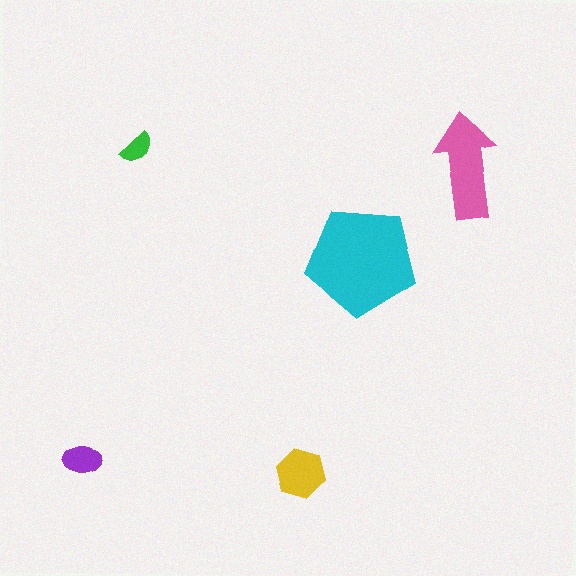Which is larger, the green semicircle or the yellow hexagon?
The yellow hexagon.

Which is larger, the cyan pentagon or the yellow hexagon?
The cyan pentagon.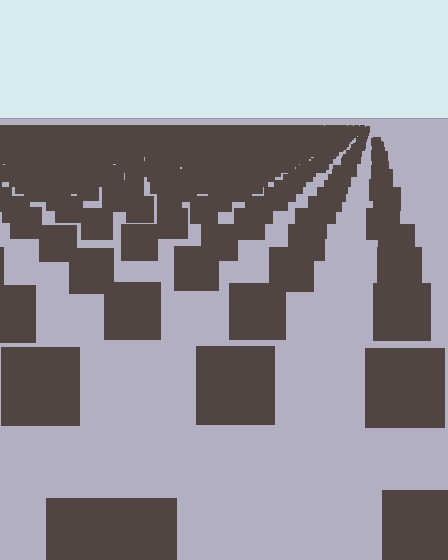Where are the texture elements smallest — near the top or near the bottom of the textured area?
Near the top.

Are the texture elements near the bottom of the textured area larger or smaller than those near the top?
Larger. Near the bottom, elements are closer to the viewer and appear at a bigger on-screen size.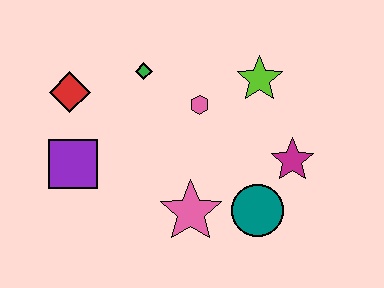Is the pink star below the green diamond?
Yes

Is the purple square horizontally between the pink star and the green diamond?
No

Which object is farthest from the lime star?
The purple square is farthest from the lime star.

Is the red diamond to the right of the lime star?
No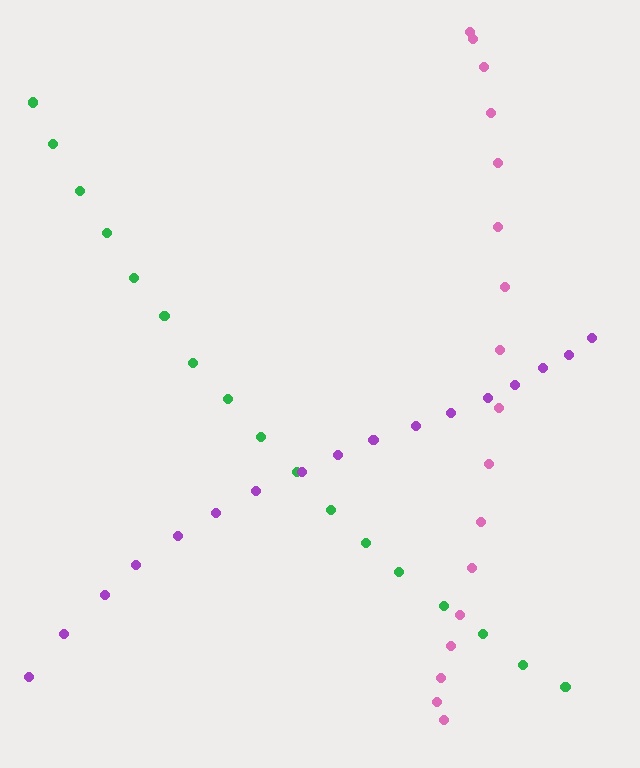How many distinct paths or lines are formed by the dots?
There are 3 distinct paths.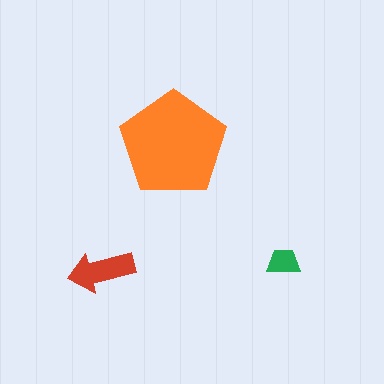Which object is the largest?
The orange pentagon.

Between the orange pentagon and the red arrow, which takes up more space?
The orange pentagon.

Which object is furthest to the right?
The green trapezoid is rightmost.